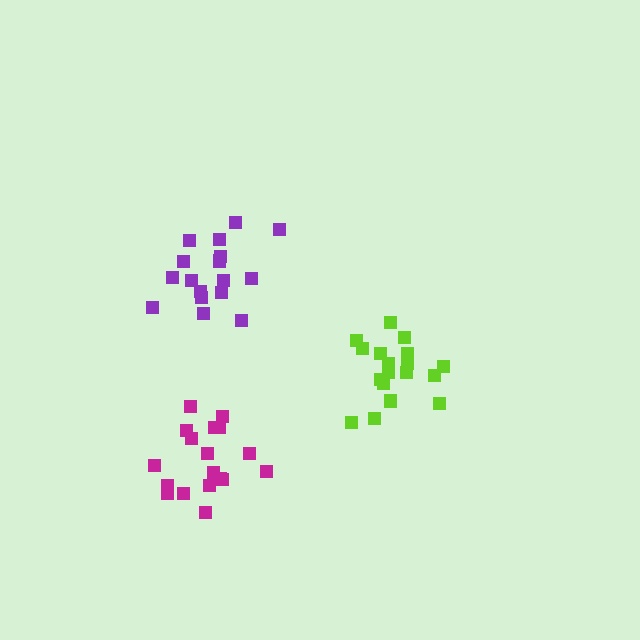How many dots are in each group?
Group 1: 18 dots, Group 2: 18 dots, Group 3: 18 dots (54 total).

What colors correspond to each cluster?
The clusters are colored: magenta, lime, purple.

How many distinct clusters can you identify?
There are 3 distinct clusters.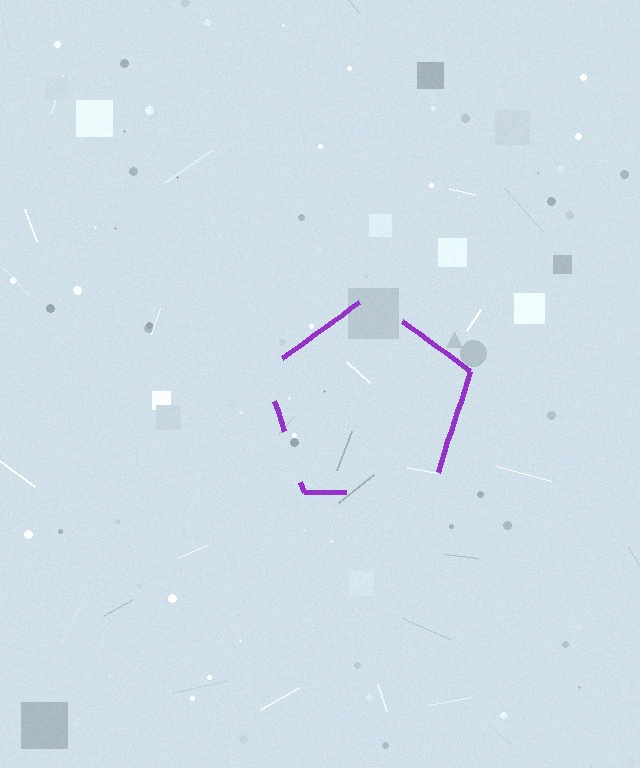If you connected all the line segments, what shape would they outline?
They would outline a pentagon.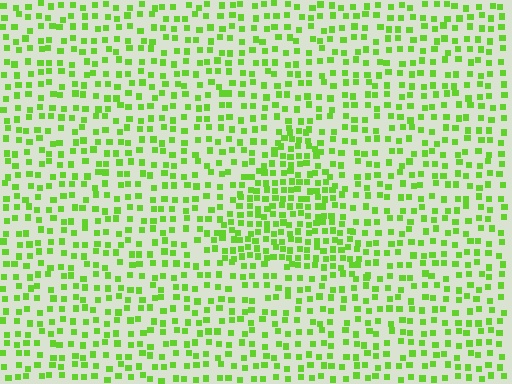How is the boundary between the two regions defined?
The boundary is defined by a change in element density (approximately 1.8x ratio). All elements are the same color, size, and shape.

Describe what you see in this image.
The image contains small lime elements arranged at two different densities. A triangle-shaped region is visible where the elements are more densely packed than the surrounding area.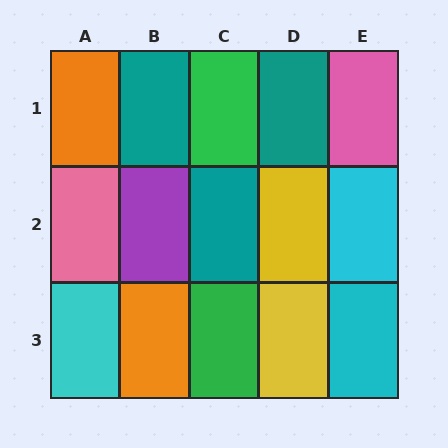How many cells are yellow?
2 cells are yellow.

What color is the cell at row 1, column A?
Orange.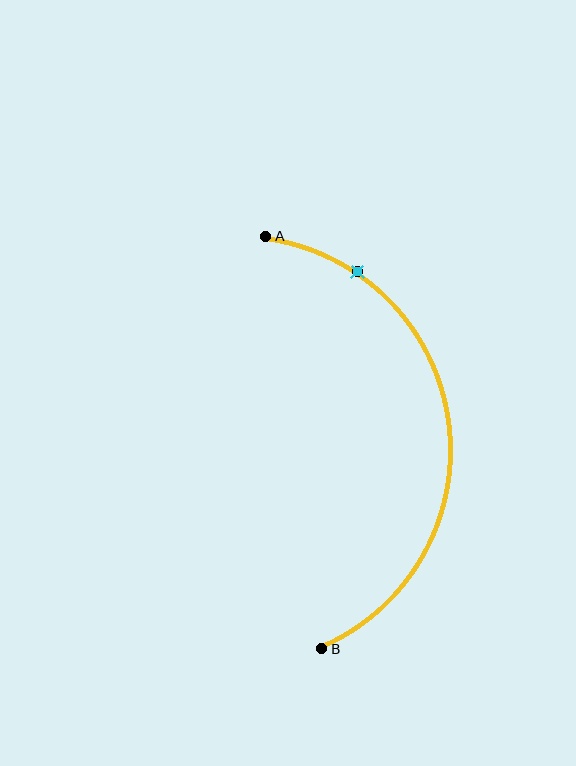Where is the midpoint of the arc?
The arc midpoint is the point on the curve farthest from the straight line joining A and B. It sits to the right of that line.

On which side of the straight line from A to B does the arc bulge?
The arc bulges to the right of the straight line connecting A and B.